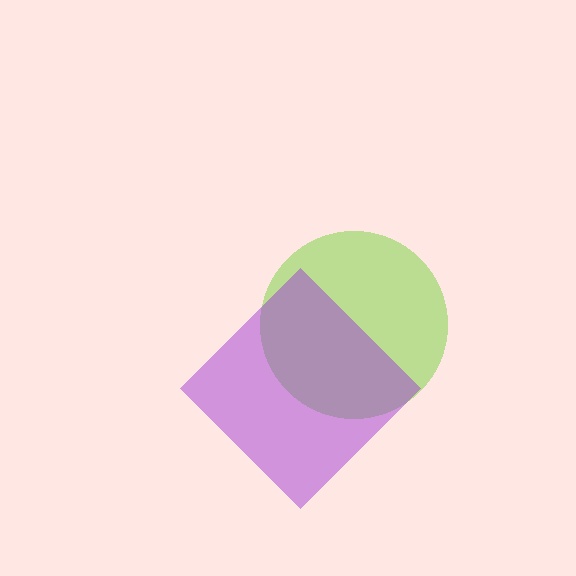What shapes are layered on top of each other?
The layered shapes are: a lime circle, a purple diamond.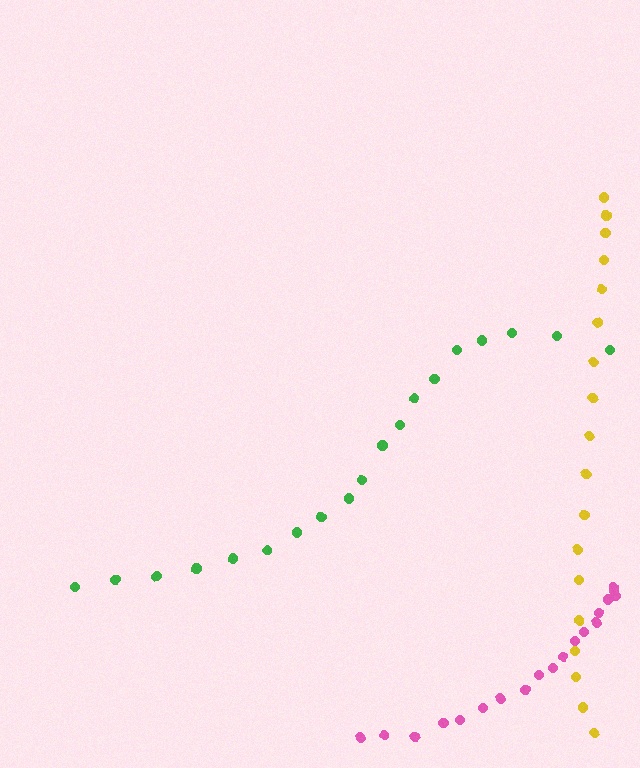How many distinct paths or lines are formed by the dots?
There are 3 distinct paths.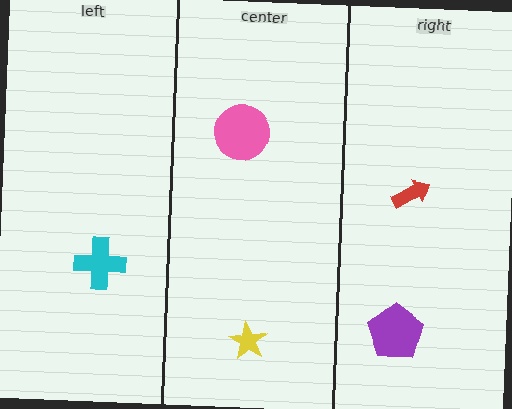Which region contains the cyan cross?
The left region.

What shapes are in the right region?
The purple pentagon, the red arrow.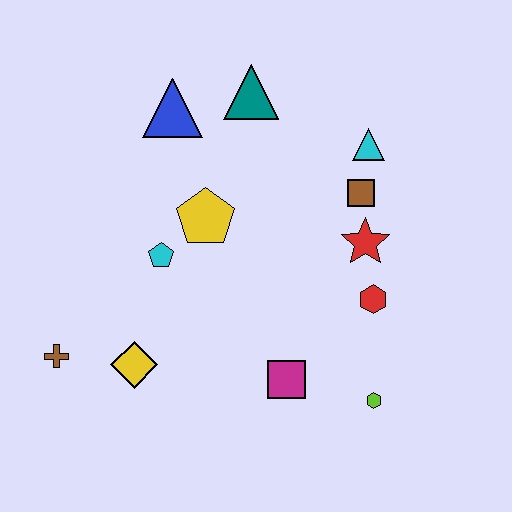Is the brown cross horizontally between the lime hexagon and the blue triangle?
No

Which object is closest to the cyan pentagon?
The yellow pentagon is closest to the cyan pentagon.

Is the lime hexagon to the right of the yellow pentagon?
Yes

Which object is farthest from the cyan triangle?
The brown cross is farthest from the cyan triangle.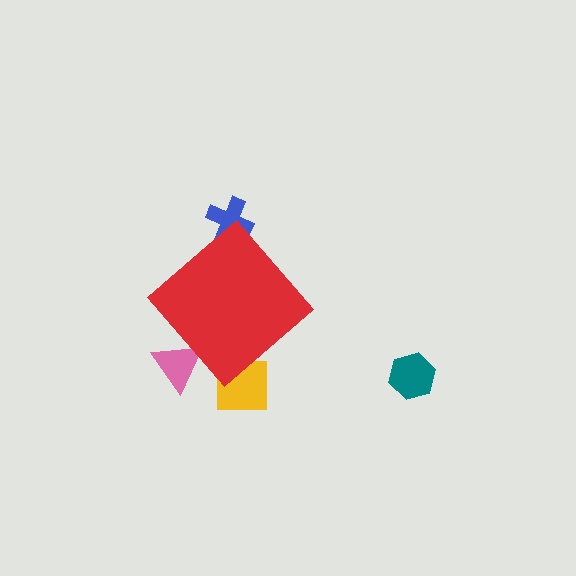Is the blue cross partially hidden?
Yes, the blue cross is partially hidden behind the red diamond.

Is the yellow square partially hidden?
Yes, the yellow square is partially hidden behind the red diamond.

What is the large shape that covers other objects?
A red diamond.